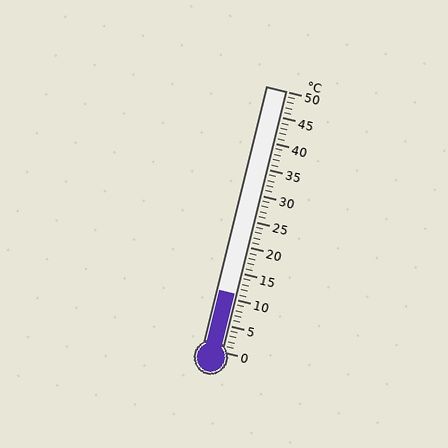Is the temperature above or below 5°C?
The temperature is above 5°C.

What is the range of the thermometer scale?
The thermometer scale ranges from 0°C to 50°C.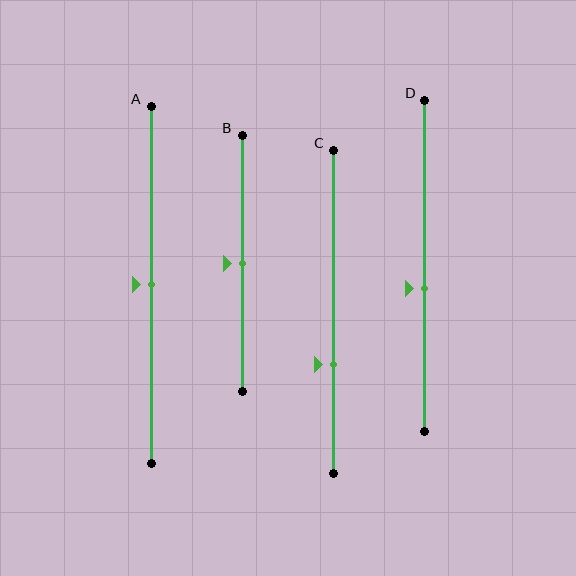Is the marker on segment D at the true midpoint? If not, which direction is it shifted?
No, the marker on segment D is shifted downward by about 7% of the segment length.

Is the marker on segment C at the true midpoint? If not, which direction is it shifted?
No, the marker on segment C is shifted downward by about 16% of the segment length.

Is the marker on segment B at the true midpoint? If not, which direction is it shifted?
Yes, the marker on segment B is at the true midpoint.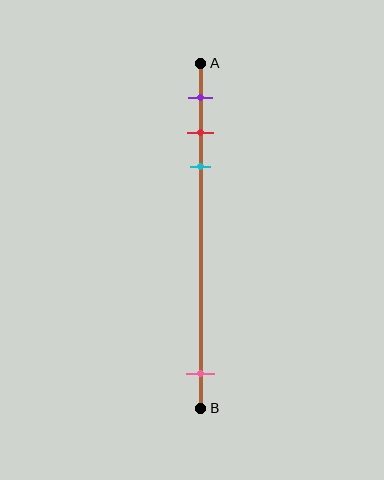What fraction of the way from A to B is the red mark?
The red mark is approximately 20% (0.2) of the way from A to B.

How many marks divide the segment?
There are 4 marks dividing the segment.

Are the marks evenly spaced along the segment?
No, the marks are not evenly spaced.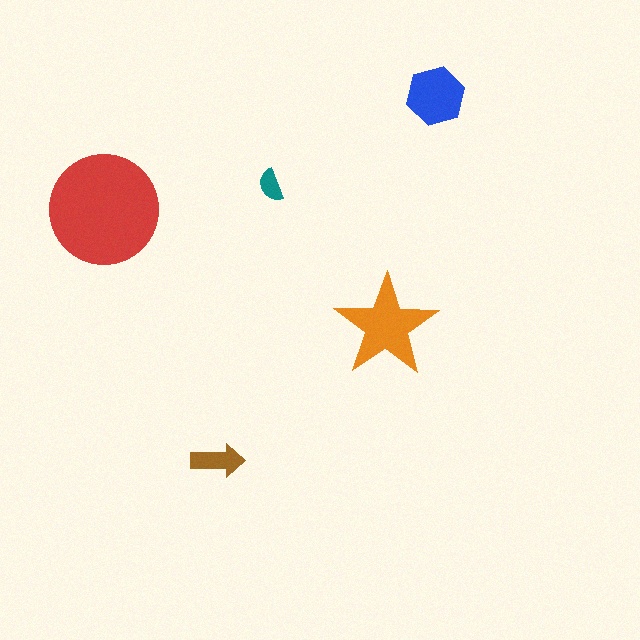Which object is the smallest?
The teal semicircle.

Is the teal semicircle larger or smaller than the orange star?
Smaller.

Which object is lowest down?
The brown arrow is bottommost.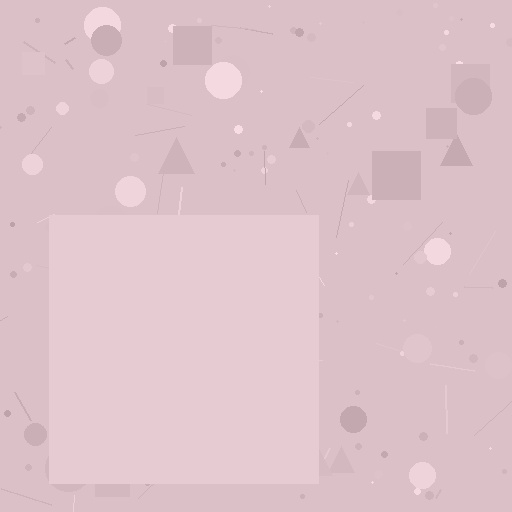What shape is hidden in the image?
A square is hidden in the image.